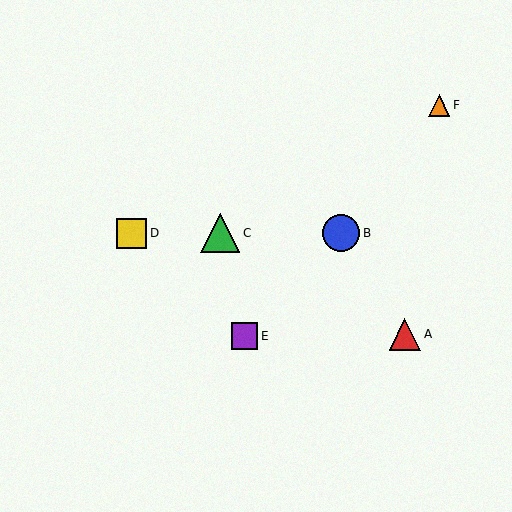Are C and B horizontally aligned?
Yes, both are at y≈233.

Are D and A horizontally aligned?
No, D is at y≈233 and A is at y≈334.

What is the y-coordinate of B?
Object B is at y≈233.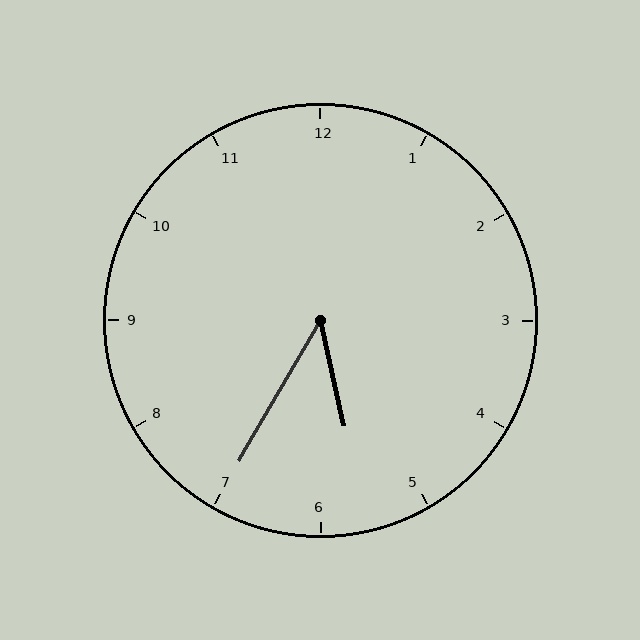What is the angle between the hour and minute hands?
Approximately 42 degrees.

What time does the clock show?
5:35.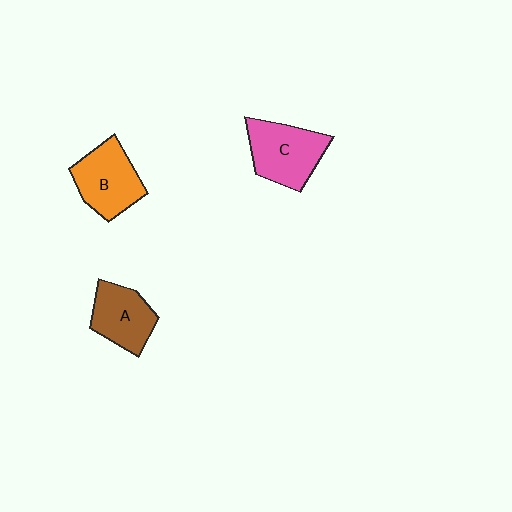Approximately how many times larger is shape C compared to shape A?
Approximately 1.2 times.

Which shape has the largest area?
Shape C (pink).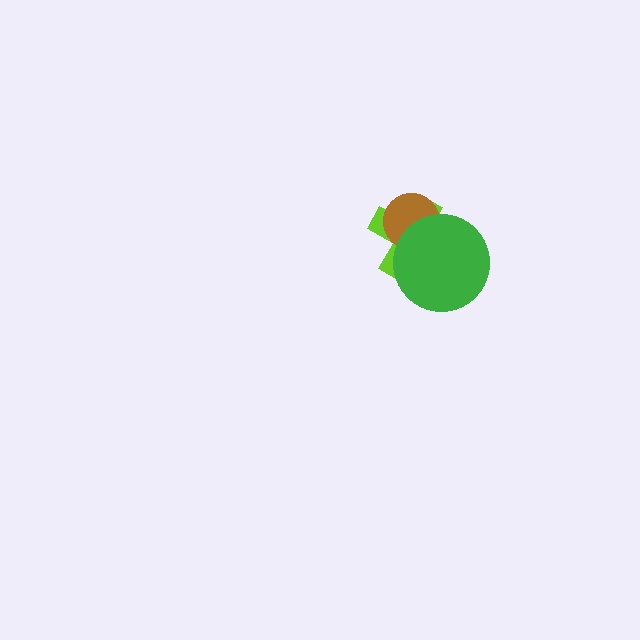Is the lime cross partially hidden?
Yes, it is partially covered by another shape.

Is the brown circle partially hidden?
Yes, it is partially covered by another shape.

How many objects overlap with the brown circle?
2 objects overlap with the brown circle.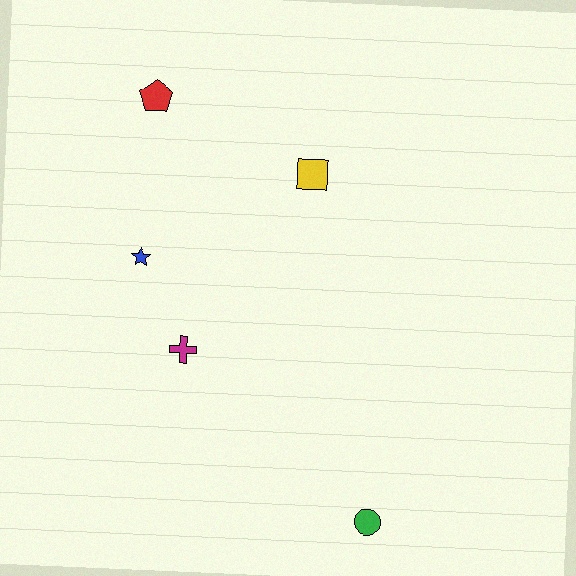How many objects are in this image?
There are 5 objects.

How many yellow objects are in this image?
There is 1 yellow object.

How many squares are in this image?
There is 1 square.